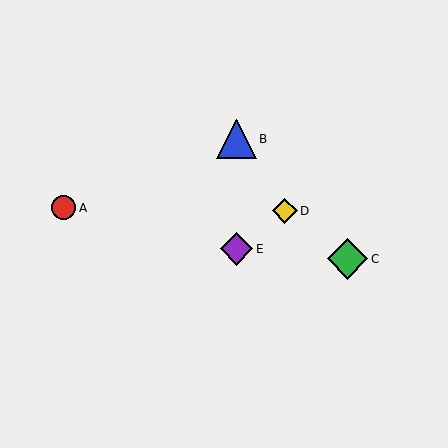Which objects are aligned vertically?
Objects B, E are aligned vertically.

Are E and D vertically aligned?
No, E is at x≈237 and D is at x≈285.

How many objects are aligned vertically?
2 objects (B, E) are aligned vertically.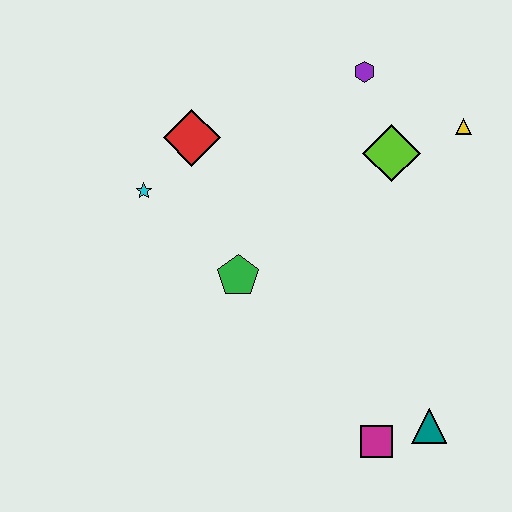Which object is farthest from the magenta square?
The purple hexagon is farthest from the magenta square.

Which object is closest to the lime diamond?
The yellow triangle is closest to the lime diamond.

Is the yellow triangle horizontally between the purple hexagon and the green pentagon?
No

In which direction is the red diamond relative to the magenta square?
The red diamond is above the magenta square.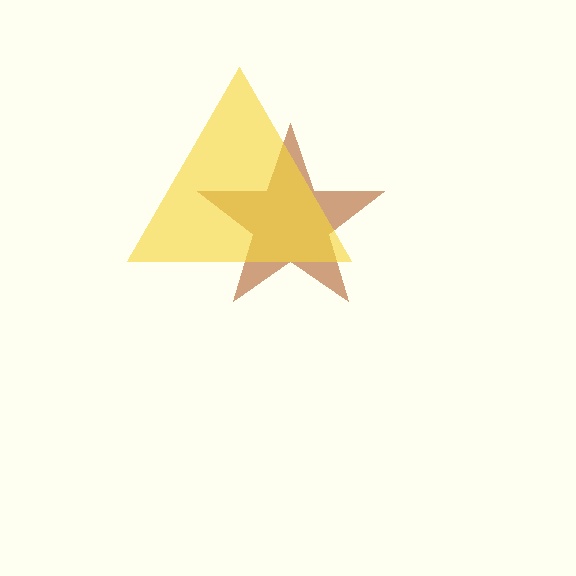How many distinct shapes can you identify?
There are 2 distinct shapes: a brown star, a yellow triangle.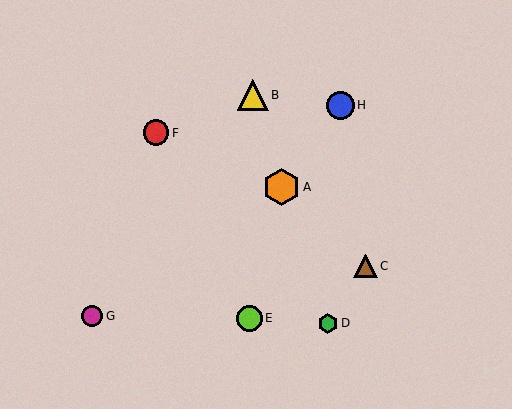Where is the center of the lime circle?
The center of the lime circle is at (249, 318).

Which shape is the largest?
The orange hexagon (labeled A) is the largest.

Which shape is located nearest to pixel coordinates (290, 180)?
The orange hexagon (labeled A) at (281, 187) is nearest to that location.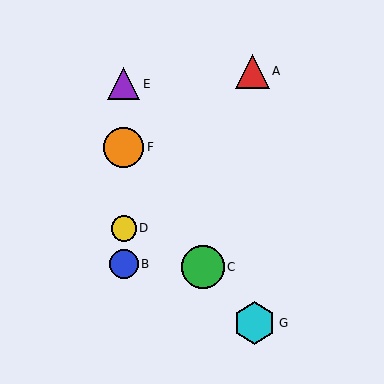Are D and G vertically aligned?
No, D is at x≈124 and G is at x≈255.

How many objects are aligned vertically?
4 objects (B, D, E, F) are aligned vertically.